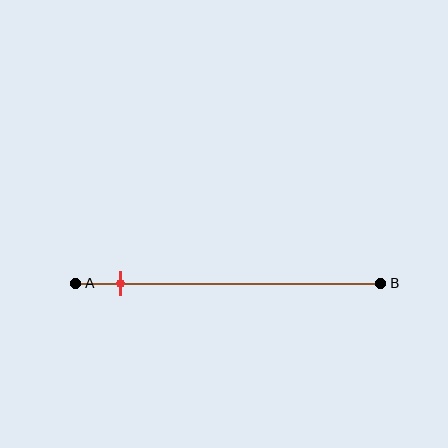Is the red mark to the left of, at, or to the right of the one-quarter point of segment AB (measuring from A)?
The red mark is to the left of the one-quarter point of segment AB.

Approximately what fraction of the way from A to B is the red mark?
The red mark is approximately 15% of the way from A to B.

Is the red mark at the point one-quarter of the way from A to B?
No, the mark is at about 15% from A, not at the 25% one-quarter point.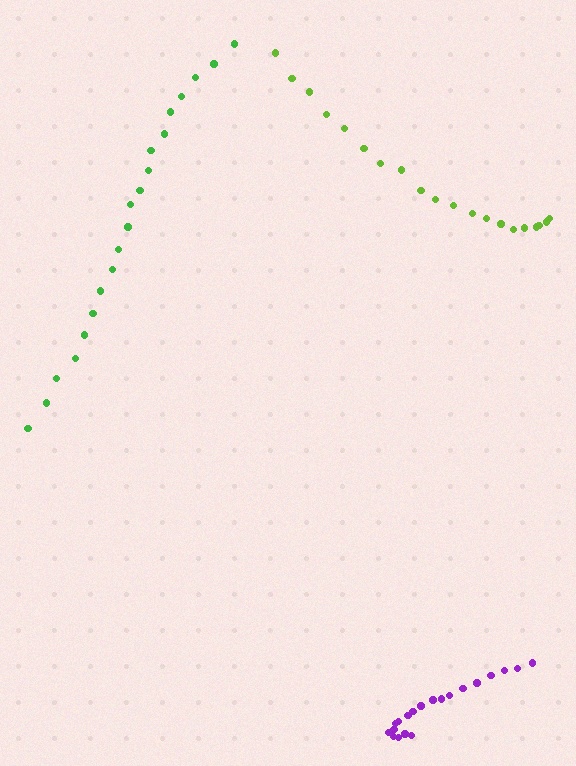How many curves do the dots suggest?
There are 3 distinct paths.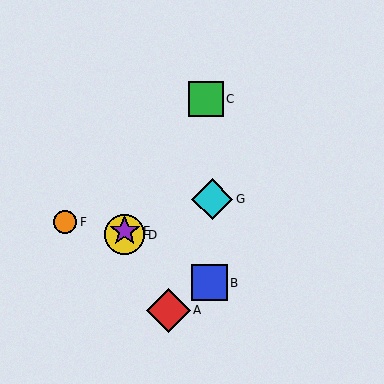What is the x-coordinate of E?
Object E is at x≈125.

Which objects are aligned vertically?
Objects D, E are aligned vertically.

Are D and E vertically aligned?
Yes, both are at x≈125.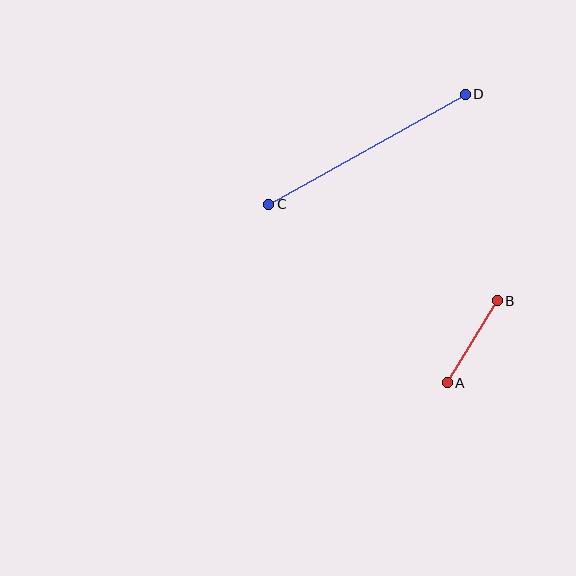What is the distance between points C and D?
The distance is approximately 225 pixels.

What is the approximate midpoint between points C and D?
The midpoint is at approximately (367, 149) pixels.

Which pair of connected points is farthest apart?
Points C and D are farthest apart.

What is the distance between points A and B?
The distance is approximately 96 pixels.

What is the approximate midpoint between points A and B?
The midpoint is at approximately (472, 342) pixels.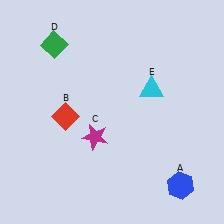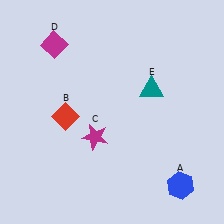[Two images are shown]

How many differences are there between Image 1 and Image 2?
There are 2 differences between the two images.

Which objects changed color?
D changed from green to magenta. E changed from cyan to teal.